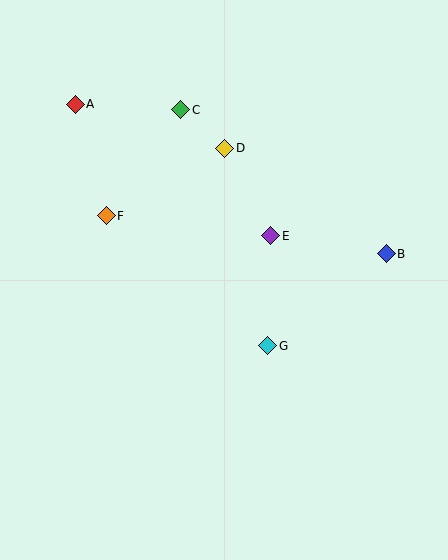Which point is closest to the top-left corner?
Point A is closest to the top-left corner.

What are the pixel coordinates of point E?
Point E is at (271, 236).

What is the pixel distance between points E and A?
The distance between E and A is 236 pixels.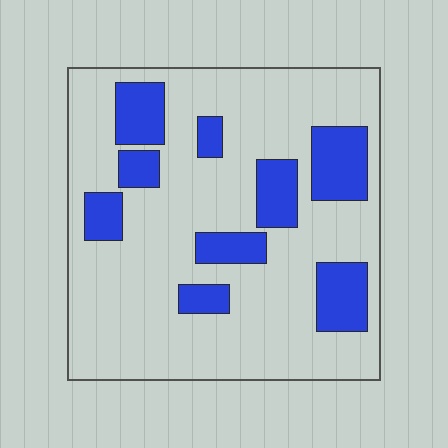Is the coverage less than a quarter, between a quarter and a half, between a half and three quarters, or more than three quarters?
Less than a quarter.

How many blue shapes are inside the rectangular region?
9.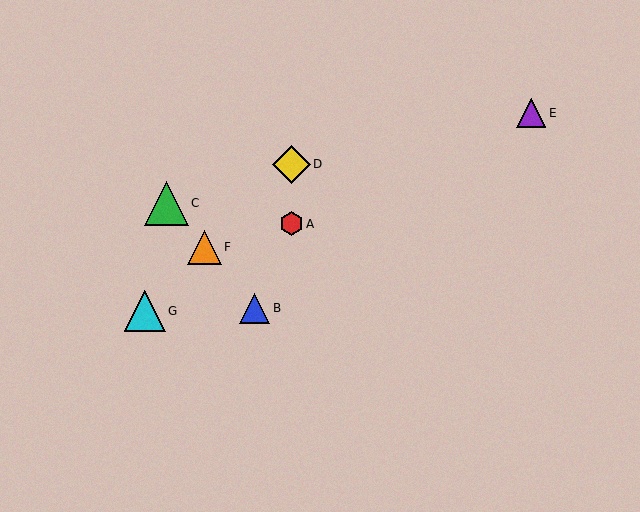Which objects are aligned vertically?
Objects A, D are aligned vertically.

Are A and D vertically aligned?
Yes, both are at x≈291.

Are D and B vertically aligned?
No, D is at x≈291 and B is at x≈255.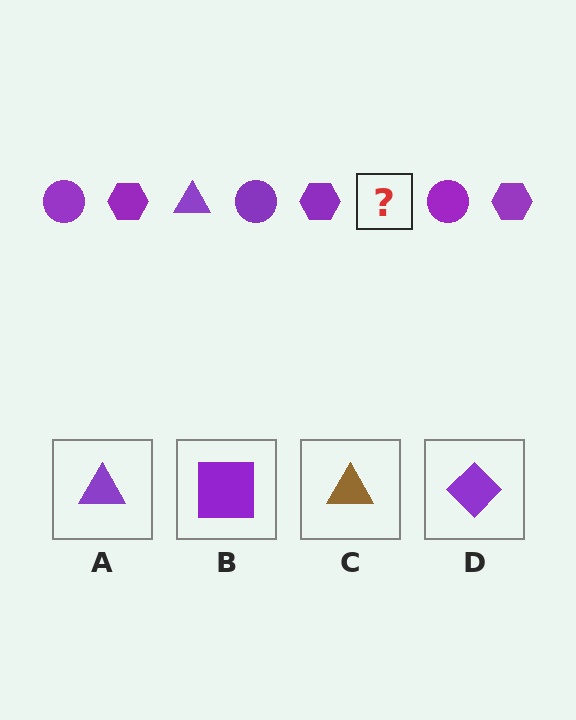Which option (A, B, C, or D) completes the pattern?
A.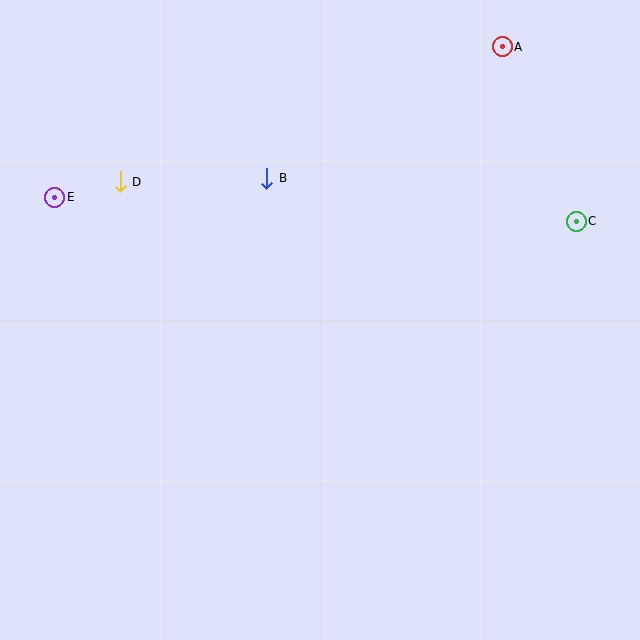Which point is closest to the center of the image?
Point B at (267, 178) is closest to the center.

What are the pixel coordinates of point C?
Point C is at (576, 221).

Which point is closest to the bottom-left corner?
Point E is closest to the bottom-left corner.